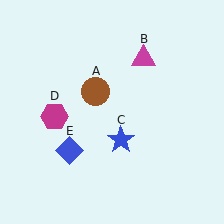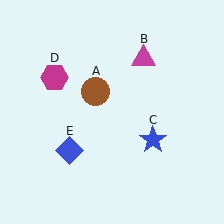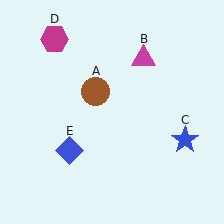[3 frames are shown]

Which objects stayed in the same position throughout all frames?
Brown circle (object A) and magenta triangle (object B) and blue diamond (object E) remained stationary.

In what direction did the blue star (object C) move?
The blue star (object C) moved right.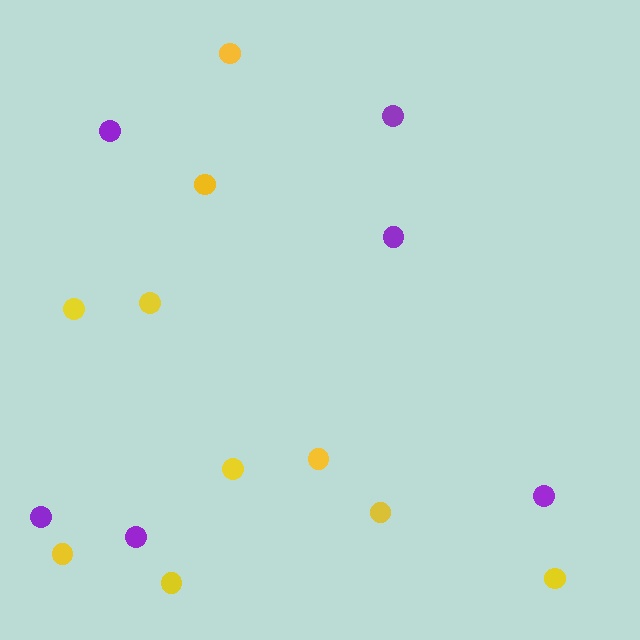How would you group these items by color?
There are 2 groups: one group of purple circles (6) and one group of yellow circles (10).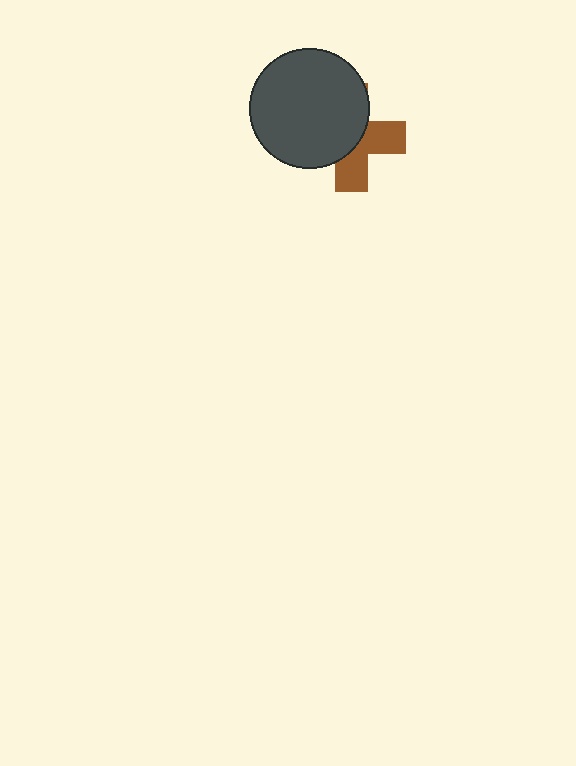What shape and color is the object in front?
The object in front is a dark gray circle.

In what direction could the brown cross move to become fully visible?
The brown cross could move toward the lower-right. That would shift it out from behind the dark gray circle entirely.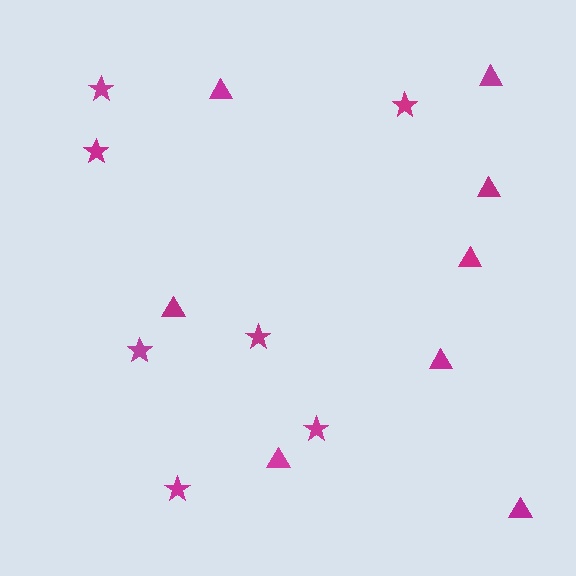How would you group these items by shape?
There are 2 groups: one group of stars (7) and one group of triangles (8).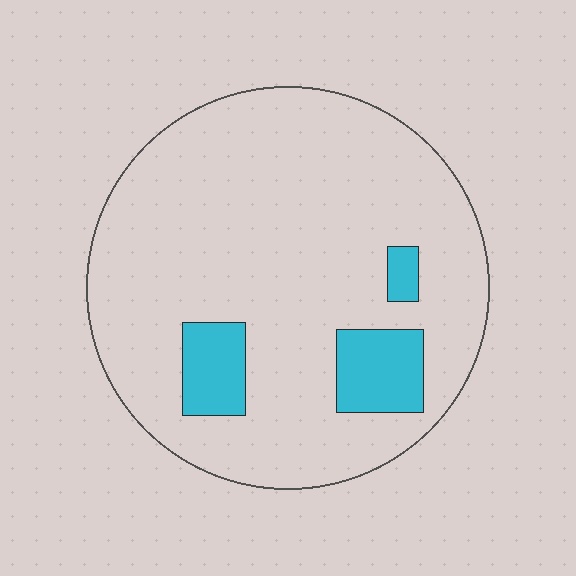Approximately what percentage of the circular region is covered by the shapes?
Approximately 10%.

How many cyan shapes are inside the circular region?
3.